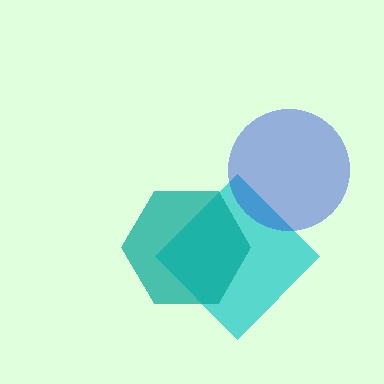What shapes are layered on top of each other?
The layered shapes are: a cyan diamond, a blue circle, a teal hexagon.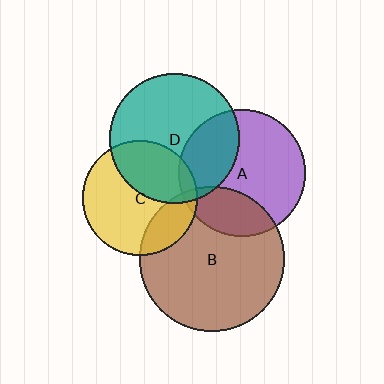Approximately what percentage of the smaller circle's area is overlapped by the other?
Approximately 5%.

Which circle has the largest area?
Circle B (brown).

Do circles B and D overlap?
Yes.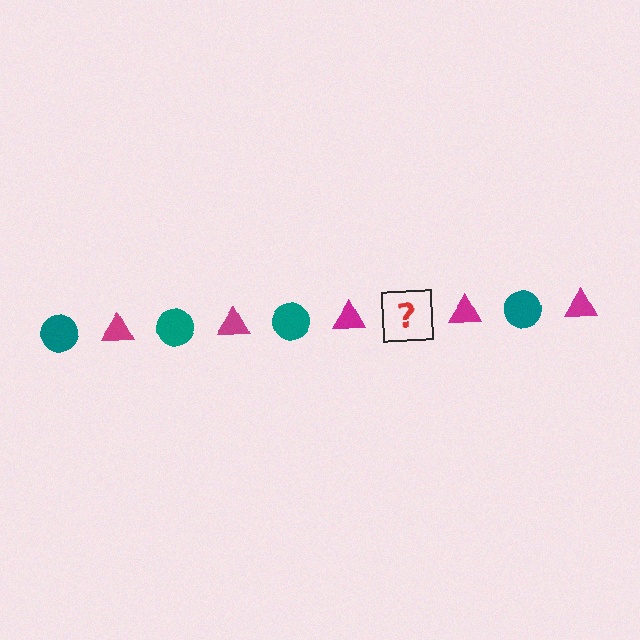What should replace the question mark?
The question mark should be replaced with a teal circle.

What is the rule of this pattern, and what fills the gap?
The rule is that the pattern alternates between teal circle and magenta triangle. The gap should be filled with a teal circle.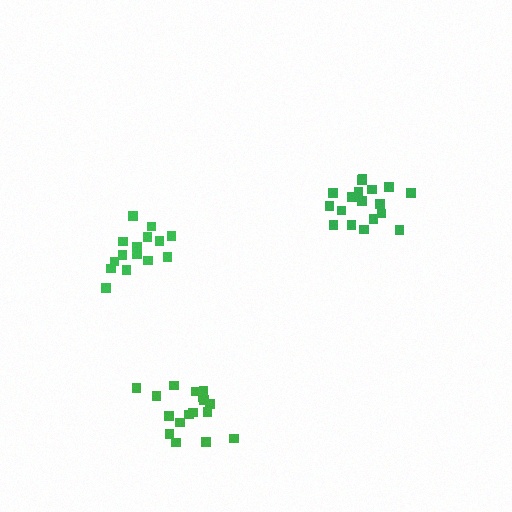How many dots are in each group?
Group 1: 15 dots, Group 2: 18 dots, Group 3: 17 dots (50 total).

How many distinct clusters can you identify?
There are 3 distinct clusters.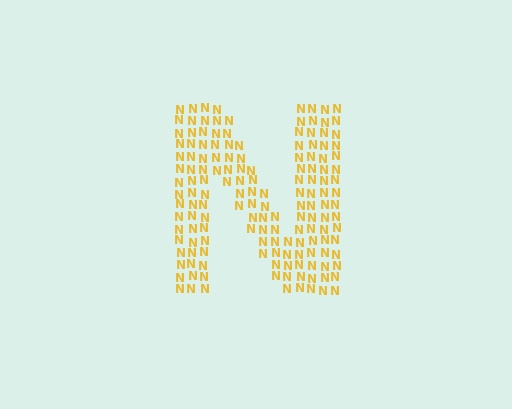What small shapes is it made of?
It is made of small letter N's.